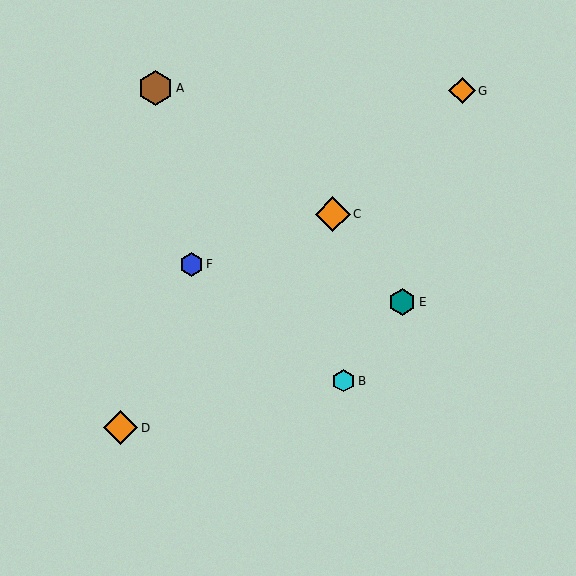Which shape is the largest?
The brown hexagon (labeled A) is the largest.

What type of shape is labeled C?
Shape C is an orange diamond.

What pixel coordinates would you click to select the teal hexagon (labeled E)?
Click at (402, 302) to select the teal hexagon E.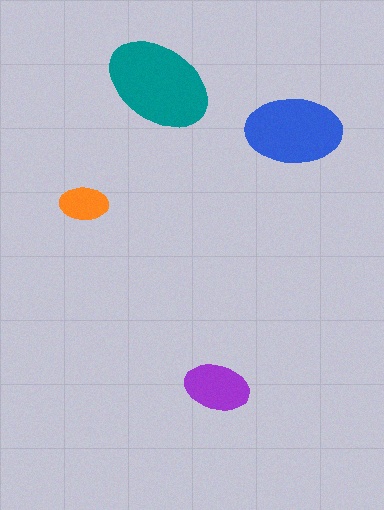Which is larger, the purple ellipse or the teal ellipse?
The teal one.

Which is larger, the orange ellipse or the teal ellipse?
The teal one.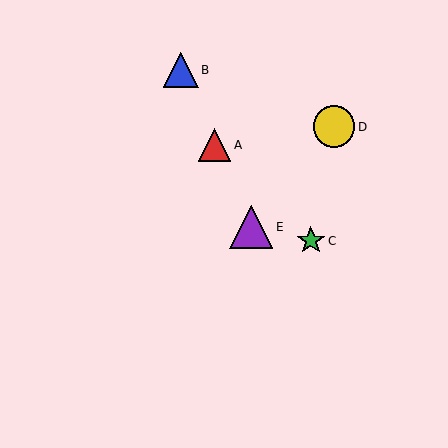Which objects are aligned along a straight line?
Objects A, B, E are aligned along a straight line.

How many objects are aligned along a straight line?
3 objects (A, B, E) are aligned along a straight line.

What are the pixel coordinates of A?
Object A is at (214, 145).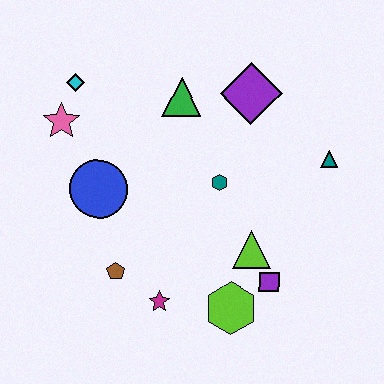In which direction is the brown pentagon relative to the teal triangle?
The brown pentagon is to the left of the teal triangle.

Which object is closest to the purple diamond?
The green triangle is closest to the purple diamond.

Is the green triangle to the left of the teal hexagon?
Yes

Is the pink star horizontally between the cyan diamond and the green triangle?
No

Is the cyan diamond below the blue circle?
No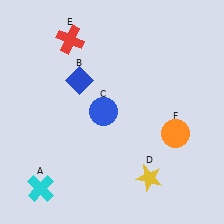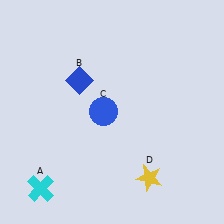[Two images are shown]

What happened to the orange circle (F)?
The orange circle (F) was removed in Image 2. It was in the bottom-right area of Image 1.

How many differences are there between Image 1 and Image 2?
There are 2 differences between the two images.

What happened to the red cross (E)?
The red cross (E) was removed in Image 2. It was in the top-left area of Image 1.